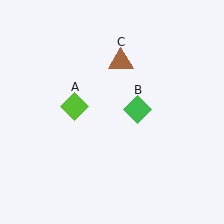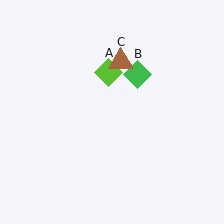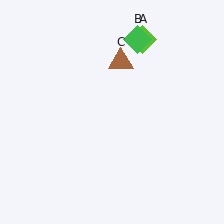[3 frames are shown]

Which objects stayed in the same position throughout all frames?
Brown triangle (object C) remained stationary.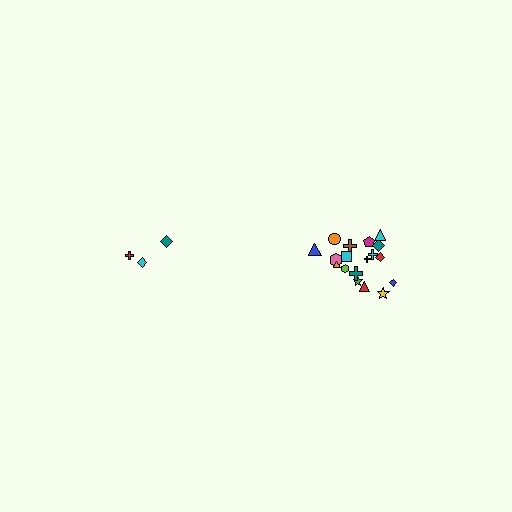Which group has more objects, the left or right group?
The right group.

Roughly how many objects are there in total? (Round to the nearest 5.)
Roughly 20 objects in total.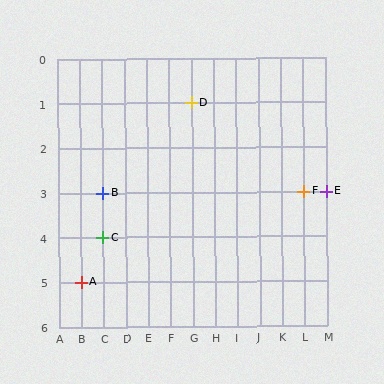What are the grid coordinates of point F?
Point F is at grid coordinates (L, 3).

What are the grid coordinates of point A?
Point A is at grid coordinates (B, 5).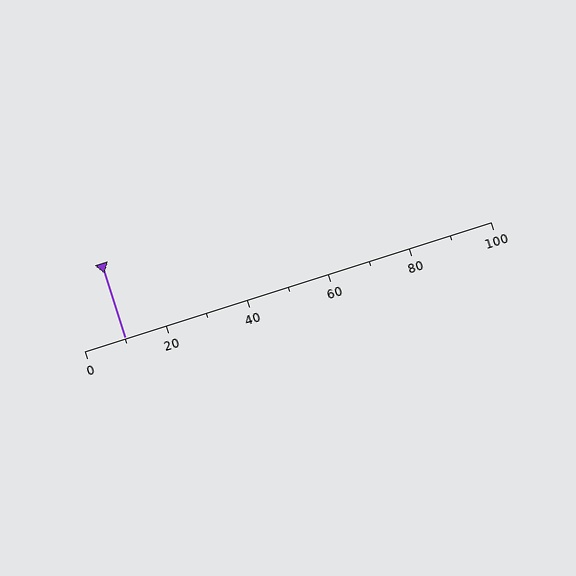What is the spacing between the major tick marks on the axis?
The major ticks are spaced 20 apart.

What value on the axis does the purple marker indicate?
The marker indicates approximately 10.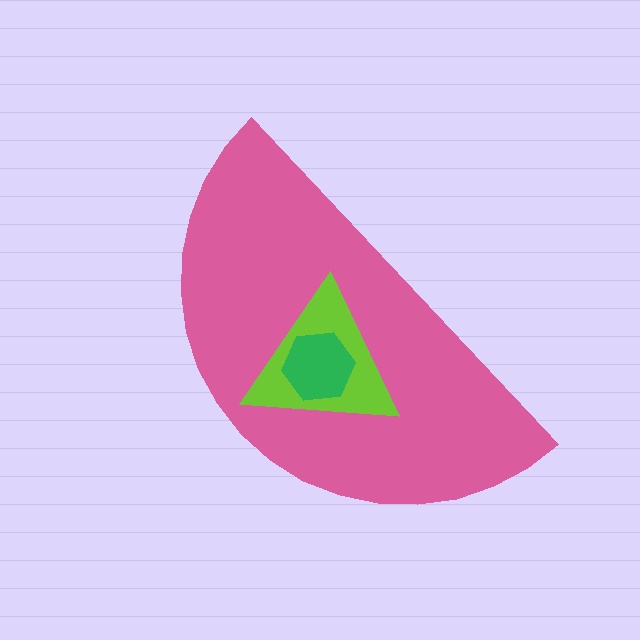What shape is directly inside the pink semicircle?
The lime triangle.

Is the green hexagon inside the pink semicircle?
Yes.